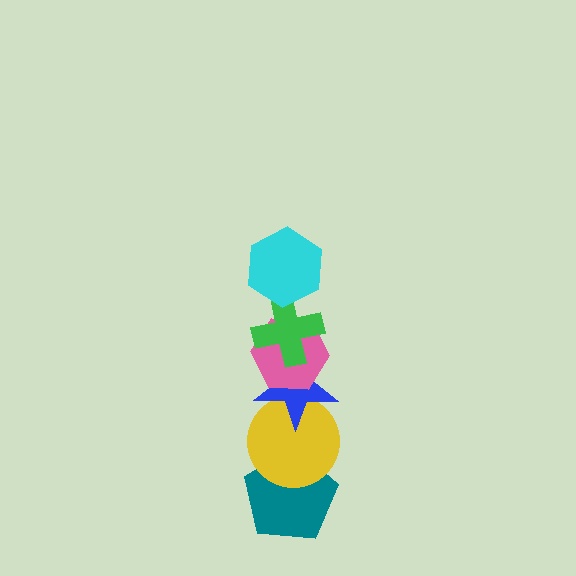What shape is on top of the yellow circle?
The blue star is on top of the yellow circle.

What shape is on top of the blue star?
The pink hexagon is on top of the blue star.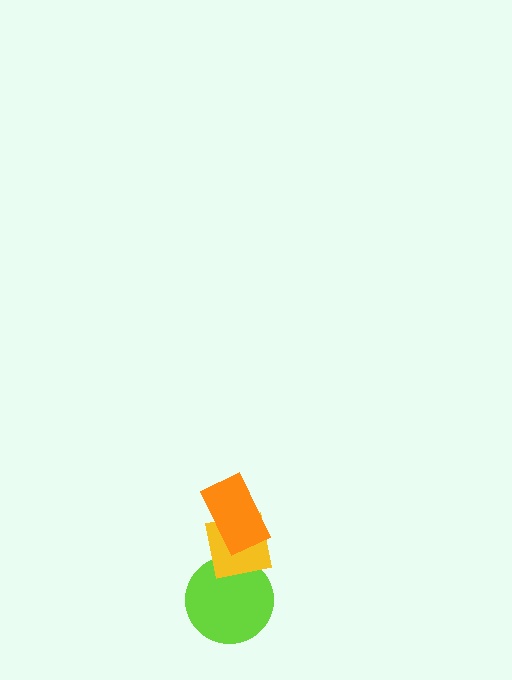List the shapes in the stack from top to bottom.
From top to bottom: the orange rectangle, the yellow square, the lime circle.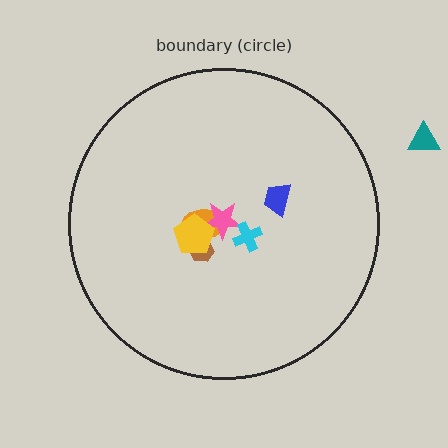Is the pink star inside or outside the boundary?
Inside.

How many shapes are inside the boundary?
6 inside, 1 outside.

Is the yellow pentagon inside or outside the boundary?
Inside.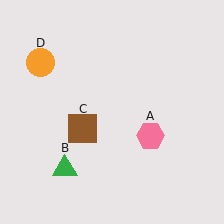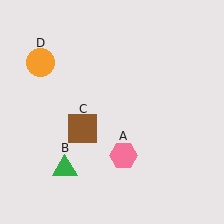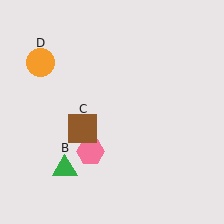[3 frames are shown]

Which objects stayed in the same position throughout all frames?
Green triangle (object B) and brown square (object C) and orange circle (object D) remained stationary.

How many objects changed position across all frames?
1 object changed position: pink hexagon (object A).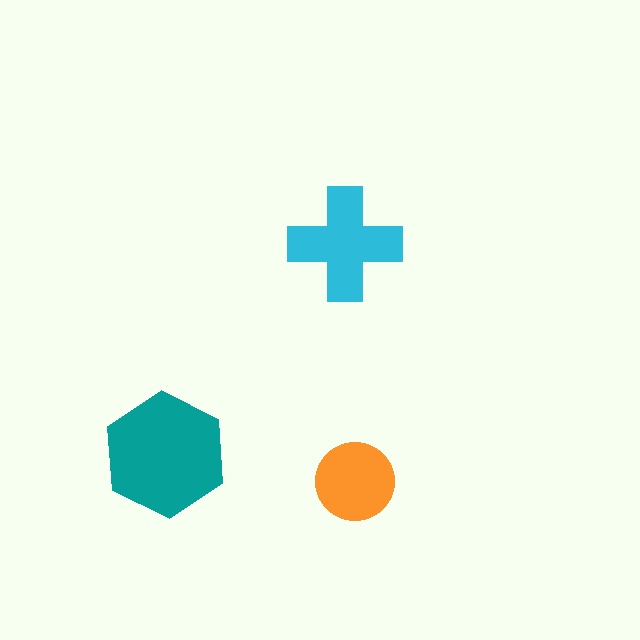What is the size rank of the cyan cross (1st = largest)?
2nd.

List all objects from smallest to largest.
The orange circle, the cyan cross, the teal hexagon.